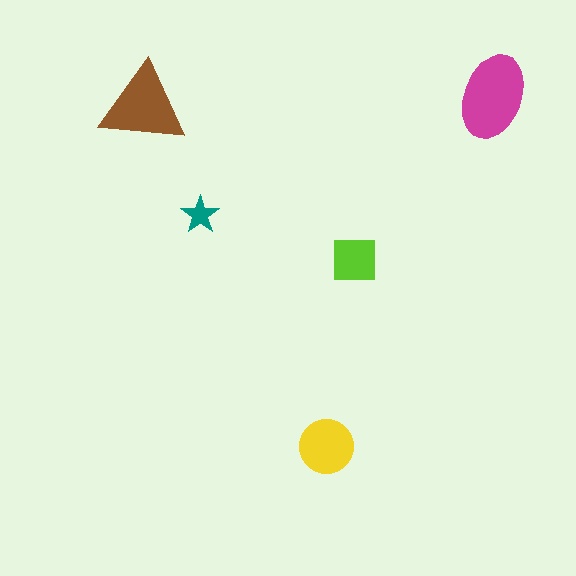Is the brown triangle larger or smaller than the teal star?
Larger.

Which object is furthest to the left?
The brown triangle is leftmost.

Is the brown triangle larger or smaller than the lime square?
Larger.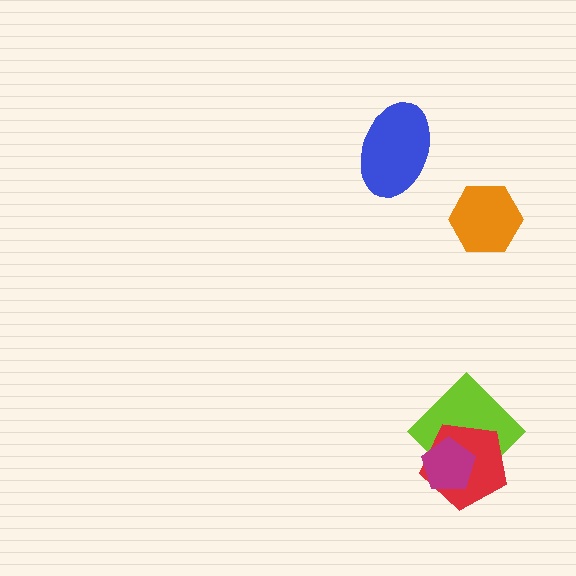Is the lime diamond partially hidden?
Yes, it is partially covered by another shape.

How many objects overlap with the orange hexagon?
0 objects overlap with the orange hexagon.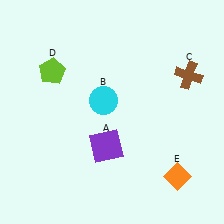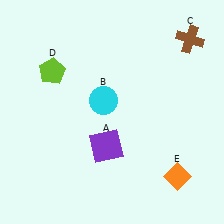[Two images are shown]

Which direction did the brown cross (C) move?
The brown cross (C) moved up.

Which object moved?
The brown cross (C) moved up.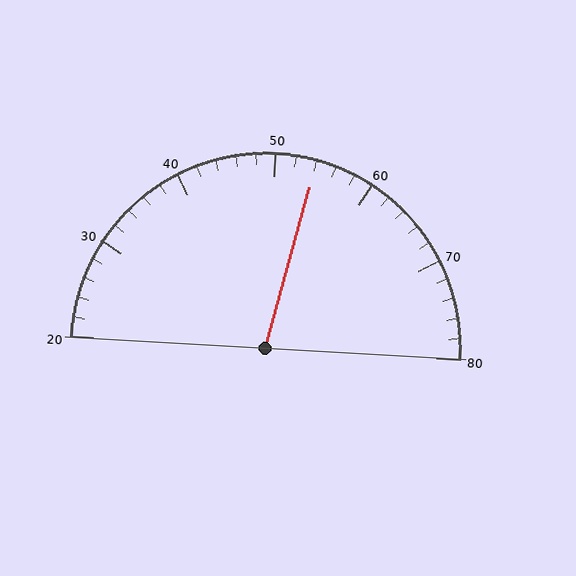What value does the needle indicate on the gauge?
The needle indicates approximately 54.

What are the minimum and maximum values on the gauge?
The gauge ranges from 20 to 80.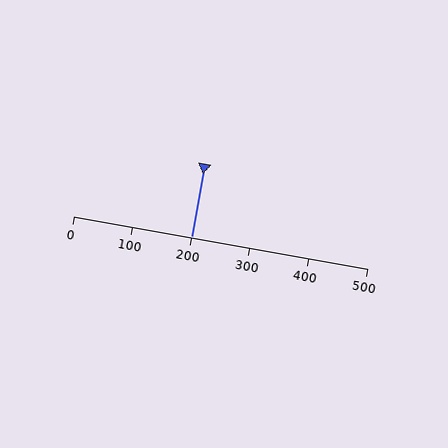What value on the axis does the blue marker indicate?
The marker indicates approximately 200.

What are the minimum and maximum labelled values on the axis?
The axis runs from 0 to 500.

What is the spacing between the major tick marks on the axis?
The major ticks are spaced 100 apart.